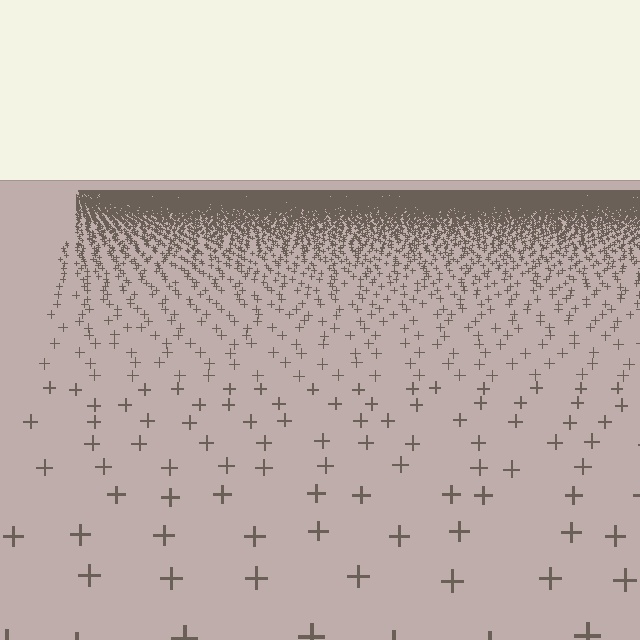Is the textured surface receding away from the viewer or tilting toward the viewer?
The surface is receding away from the viewer. Texture elements get smaller and denser toward the top.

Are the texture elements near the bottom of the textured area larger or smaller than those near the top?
Larger. Near the bottom, elements are closer to the viewer and appear at a bigger on-screen size.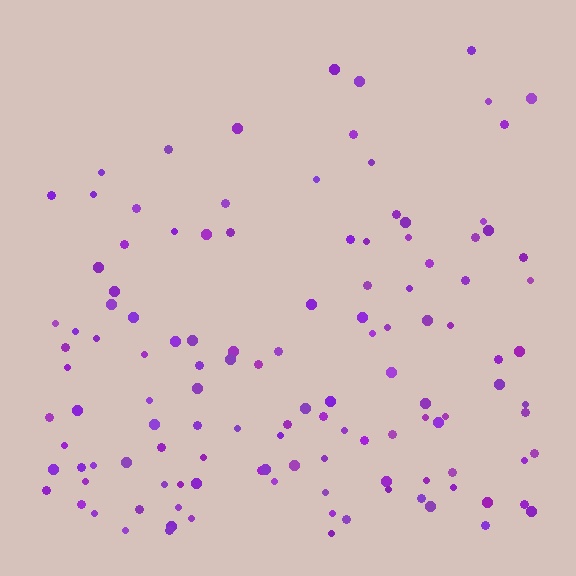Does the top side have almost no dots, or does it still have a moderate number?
Still a moderate number, just noticeably fewer than the bottom.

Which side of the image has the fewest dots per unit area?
The top.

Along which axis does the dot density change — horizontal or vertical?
Vertical.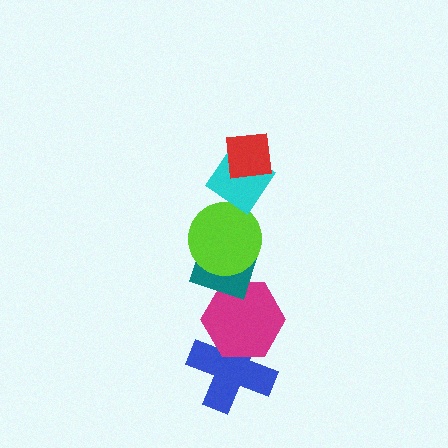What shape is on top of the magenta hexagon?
The teal diamond is on top of the magenta hexagon.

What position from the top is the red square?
The red square is 1st from the top.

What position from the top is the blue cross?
The blue cross is 6th from the top.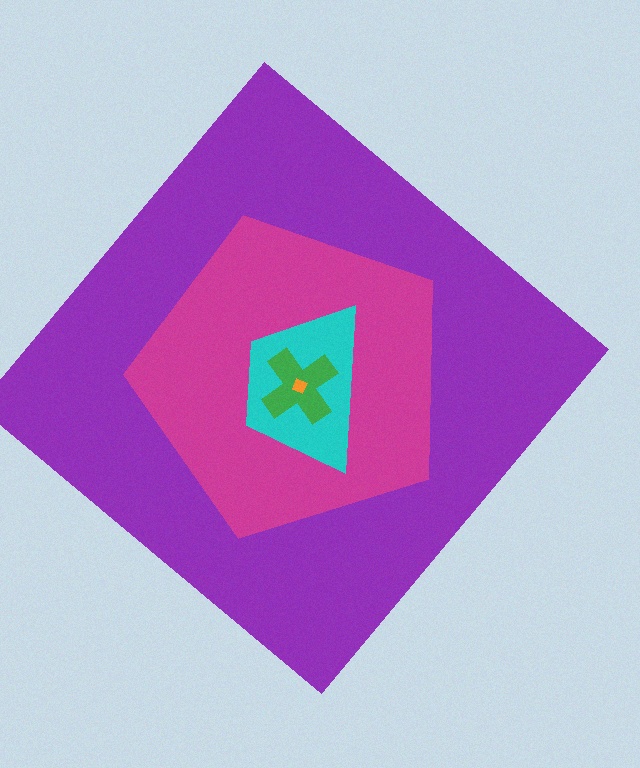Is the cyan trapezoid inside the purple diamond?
Yes.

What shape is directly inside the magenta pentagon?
The cyan trapezoid.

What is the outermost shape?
The purple diamond.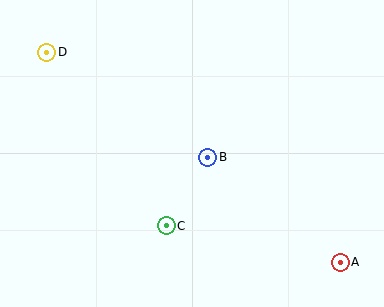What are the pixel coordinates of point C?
Point C is at (166, 226).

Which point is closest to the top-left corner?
Point D is closest to the top-left corner.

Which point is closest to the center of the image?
Point B at (208, 157) is closest to the center.